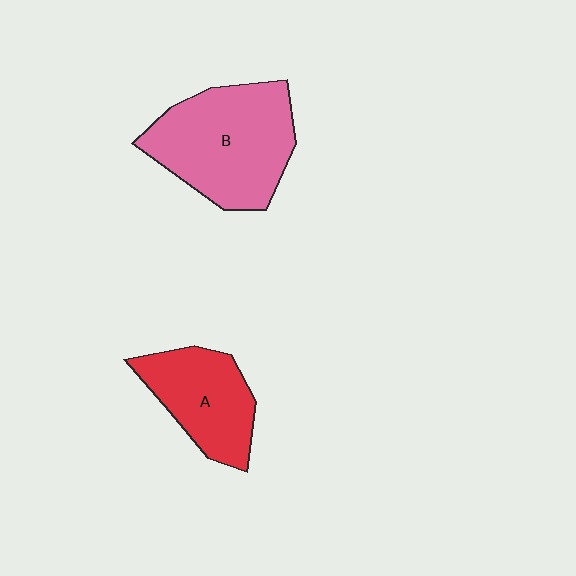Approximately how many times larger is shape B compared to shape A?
Approximately 1.5 times.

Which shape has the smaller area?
Shape A (red).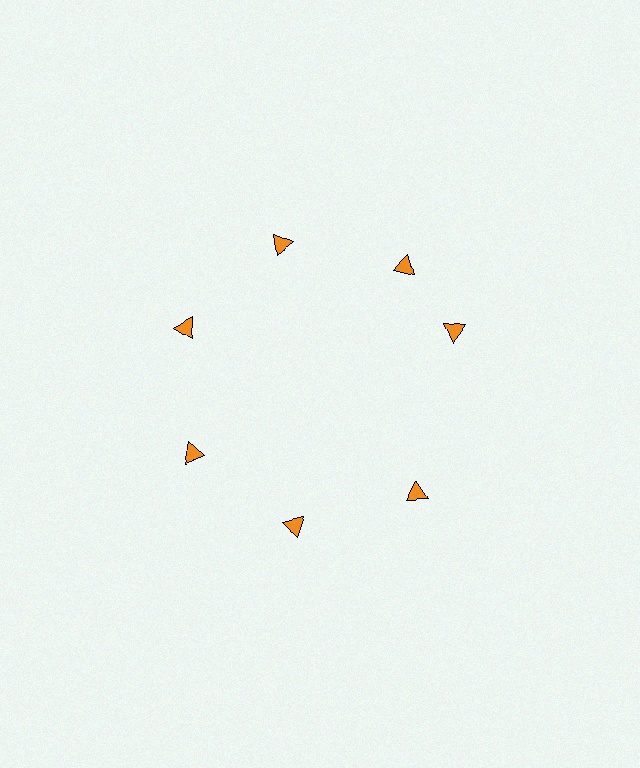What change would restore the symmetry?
The symmetry would be restored by rotating it back into even spacing with its neighbors so that all 7 triangles sit at equal angles and equal distance from the center.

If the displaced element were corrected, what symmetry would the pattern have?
It would have 7-fold rotational symmetry — the pattern would map onto itself every 51 degrees.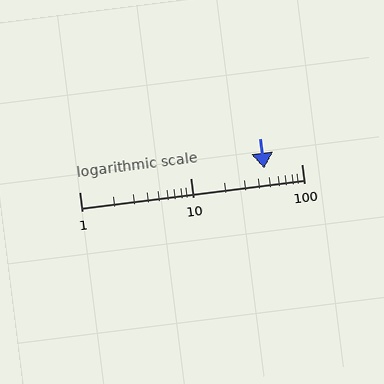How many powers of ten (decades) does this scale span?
The scale spans 2 decades, from 1 to 100.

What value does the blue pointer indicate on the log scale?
The pointer indicates approximately 46.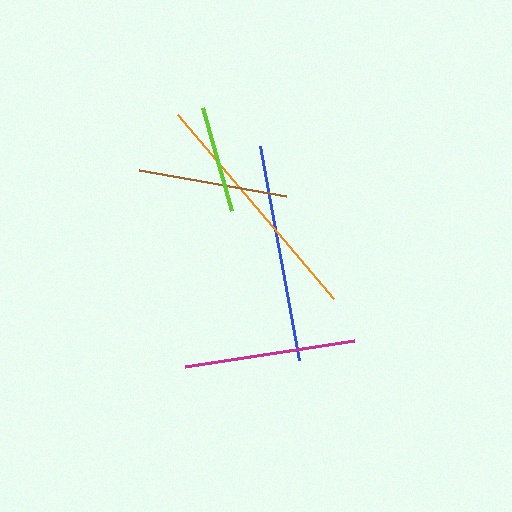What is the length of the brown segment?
The brown segment is approximately 149 pixels long.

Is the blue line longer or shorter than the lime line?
The blue line is longer than the lime line.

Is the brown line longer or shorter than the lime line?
The brown line is longer than the lime line.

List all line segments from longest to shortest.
From longest to shortest: orange, blue, magenta, brown, lime.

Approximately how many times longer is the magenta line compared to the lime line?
The magenta line is approximately 1.6 times the length of the lime line.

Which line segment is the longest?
The orange line is the longest at approximately 242 pixels.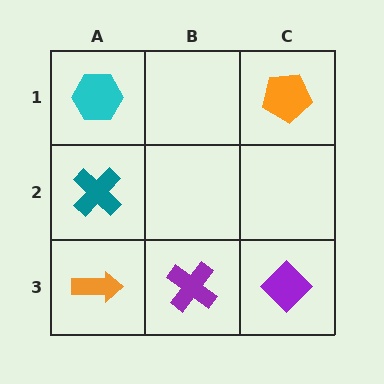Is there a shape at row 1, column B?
No, that cell is empty.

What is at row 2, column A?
A teal cross.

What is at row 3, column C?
A purple diamond.